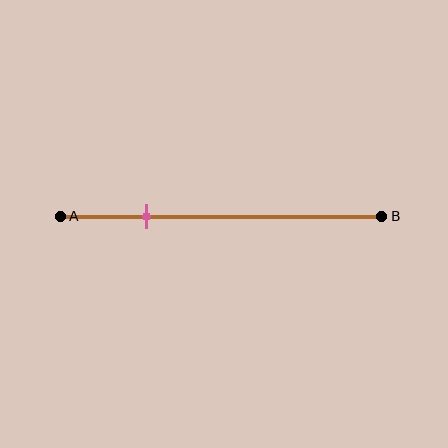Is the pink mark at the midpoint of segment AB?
No, the mark is at about 25% from A, not at the 50% midpoint.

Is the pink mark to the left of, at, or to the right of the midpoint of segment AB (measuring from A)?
The pink mark is to the left of the midpoint of segment AB.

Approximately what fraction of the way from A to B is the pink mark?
The pink mark is approximately 25% of the way from A to B.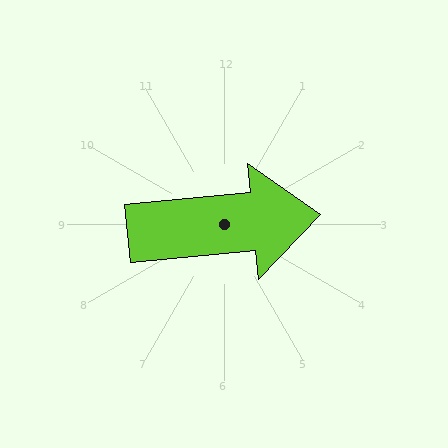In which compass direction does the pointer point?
East.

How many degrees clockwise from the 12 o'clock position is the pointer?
Approximately 84 degrees.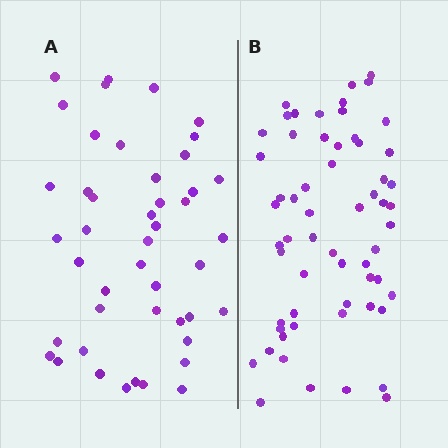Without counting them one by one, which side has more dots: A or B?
Region B (the right region) has more dots.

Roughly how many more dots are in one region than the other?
Region B has approximately 15 more dots than region A.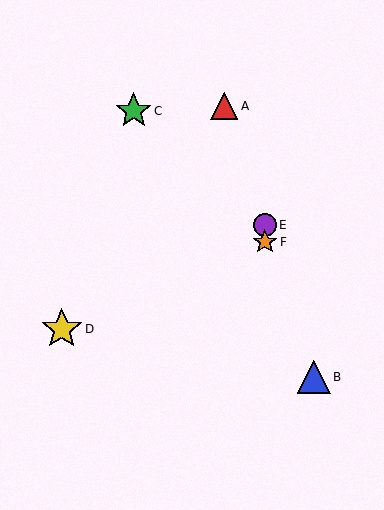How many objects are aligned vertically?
2 objects (E, F) are aligned vertically.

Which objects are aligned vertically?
Objects E, F are aligned vertically.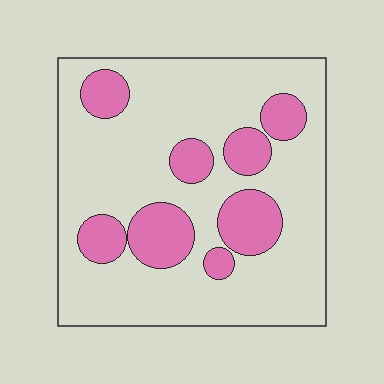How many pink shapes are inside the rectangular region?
8.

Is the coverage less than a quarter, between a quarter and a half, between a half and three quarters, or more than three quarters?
Less than a quarter.